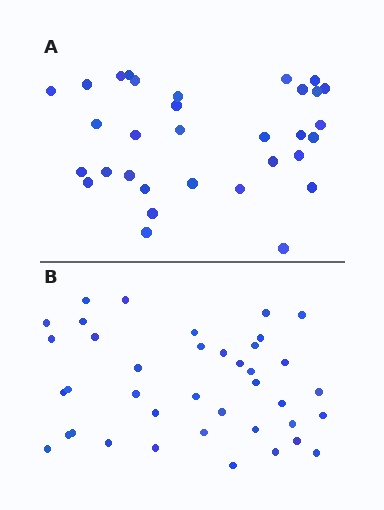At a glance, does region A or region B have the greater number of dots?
Region B (the bottom region) has more dots.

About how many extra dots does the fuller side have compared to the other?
Region B has roughly 8 or so more dots than region A.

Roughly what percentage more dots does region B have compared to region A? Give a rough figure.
About 20% more.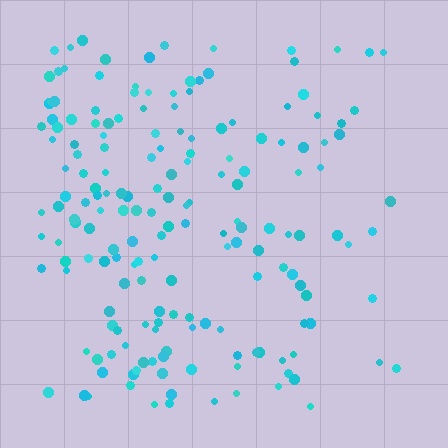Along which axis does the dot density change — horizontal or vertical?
Horizontal.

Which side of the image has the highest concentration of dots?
The left.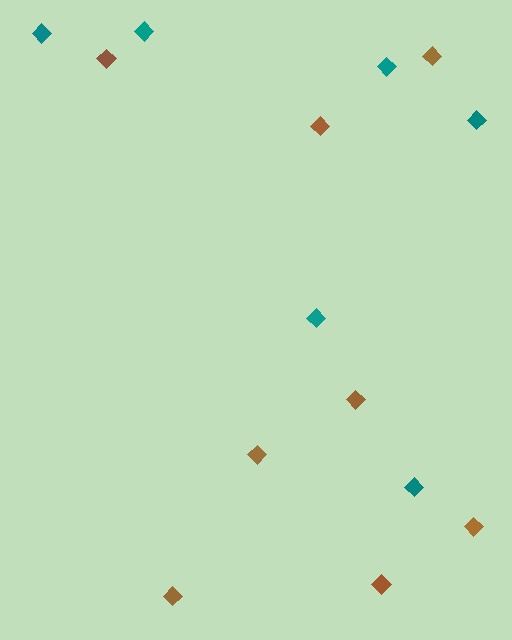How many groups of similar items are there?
There are 2 groups: one group of teal diamonds (6) and one group of brown diamonds (8).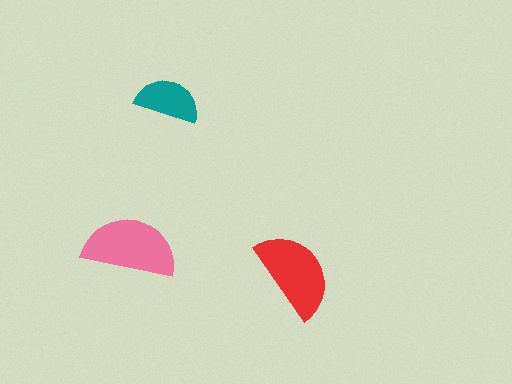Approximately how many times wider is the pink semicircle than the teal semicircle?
About 1.5 times wider.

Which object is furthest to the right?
The red semicircle is rightmost.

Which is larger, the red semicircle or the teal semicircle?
The red one.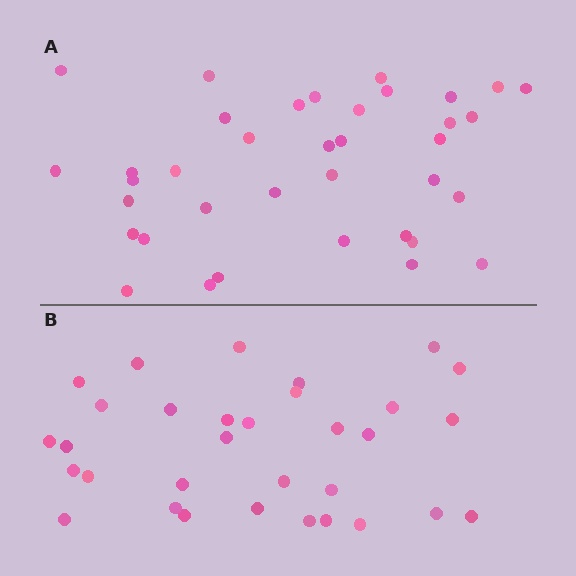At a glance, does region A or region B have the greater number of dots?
Region A (the top region) has more dots.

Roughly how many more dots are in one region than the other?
Region A has about 5 more dots than region B.